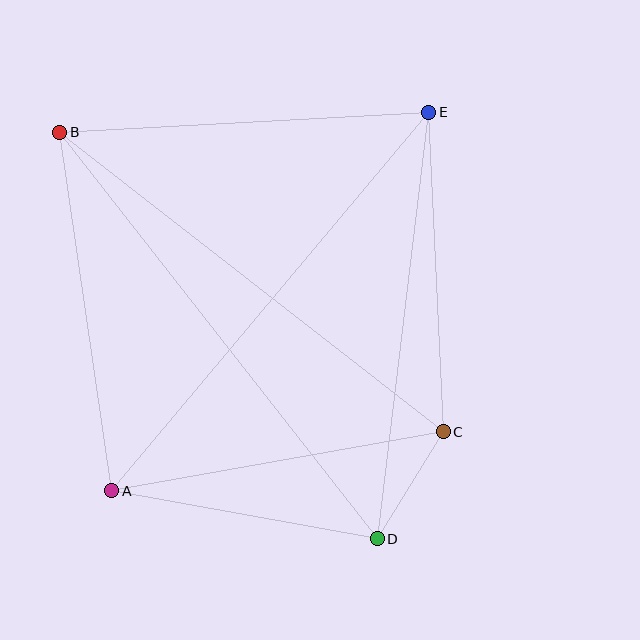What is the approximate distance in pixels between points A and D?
The distance between A and D is approximately 270 pixels.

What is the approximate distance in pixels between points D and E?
The distance between D and E is approximately 430 pixels.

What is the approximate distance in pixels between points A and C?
The distance between A and C is approximately 337 pixels.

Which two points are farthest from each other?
Points B and D are farthest from each other.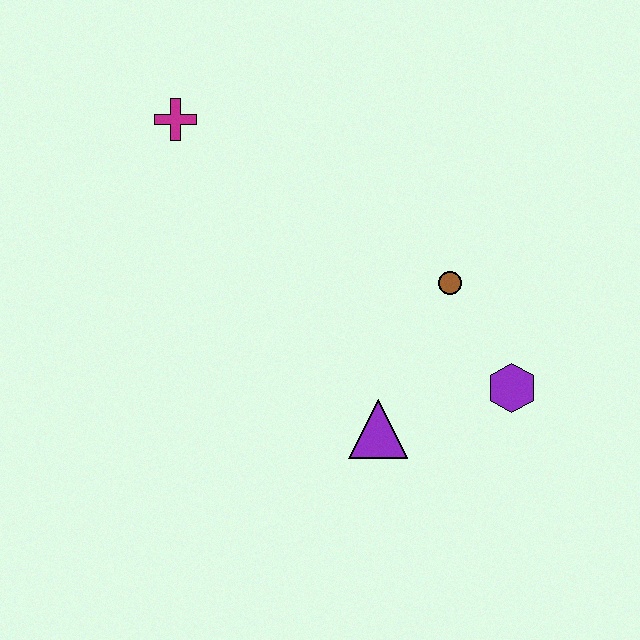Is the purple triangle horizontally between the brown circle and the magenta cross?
Yes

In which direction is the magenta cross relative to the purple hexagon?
The magenta cross is to the left of the purple hexagon.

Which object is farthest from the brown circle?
The magenta cross is farthest from the brown circle.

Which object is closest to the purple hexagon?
The brown circle is closest to the purple hexagon.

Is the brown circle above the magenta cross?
No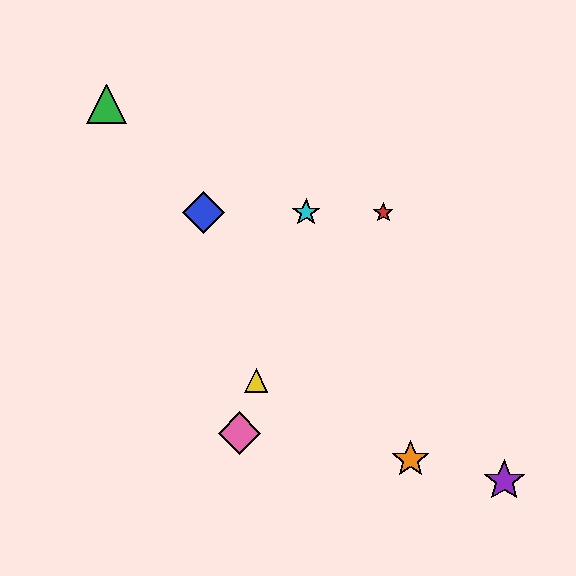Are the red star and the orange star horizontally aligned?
No, the red star is at y≈213 and the orange star is at y≈459.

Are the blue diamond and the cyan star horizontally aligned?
Yes, both are at y≈213.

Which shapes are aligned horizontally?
The red star, the blue diamond, the cyan star are aligned horizontally.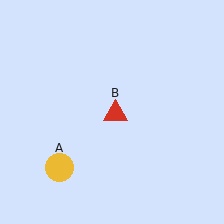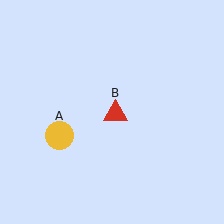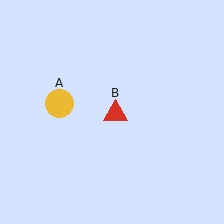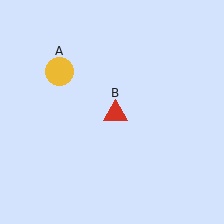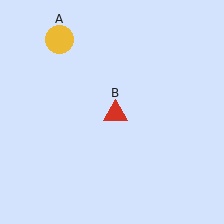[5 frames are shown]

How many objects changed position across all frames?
1 object changed position: yellow circle (object A).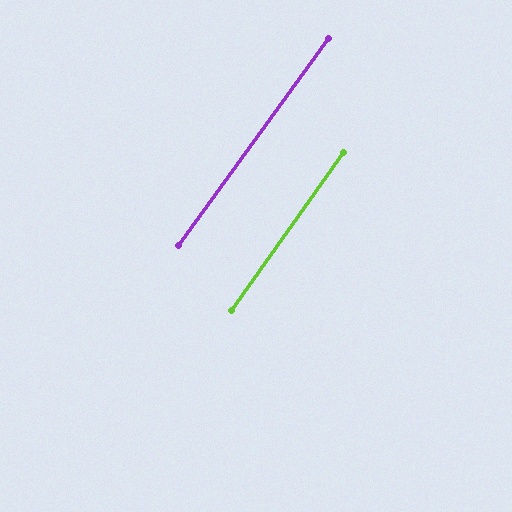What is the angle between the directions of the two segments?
Approximately 1 degree.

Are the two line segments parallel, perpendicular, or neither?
Parallel — their directions differ by only 0.5°.